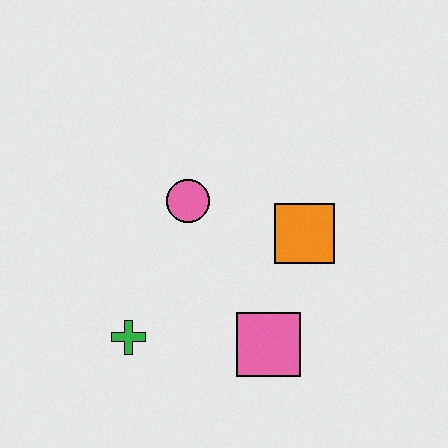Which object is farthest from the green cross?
The orange square is farthest from the green cross.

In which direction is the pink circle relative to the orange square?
The pink circle is to the left of the orange square.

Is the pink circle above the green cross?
Yes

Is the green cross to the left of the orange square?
Yes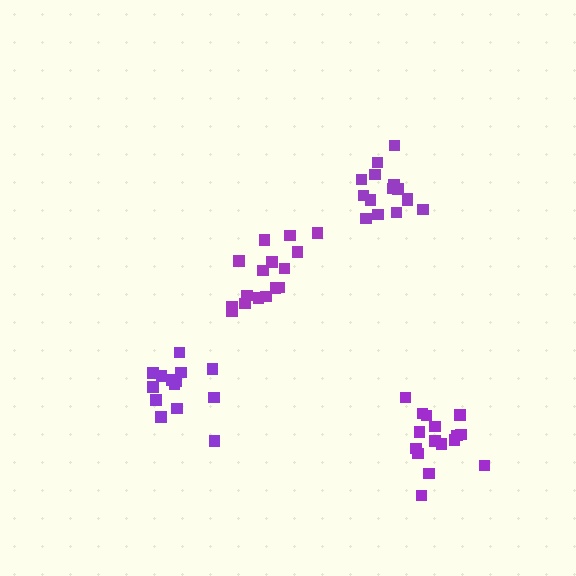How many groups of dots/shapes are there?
There are 4 groups.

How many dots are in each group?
Group 1: 16 dots, Group 2: 16 dots, Group 3: 14 dots, Group 4: 15 dots (61 total).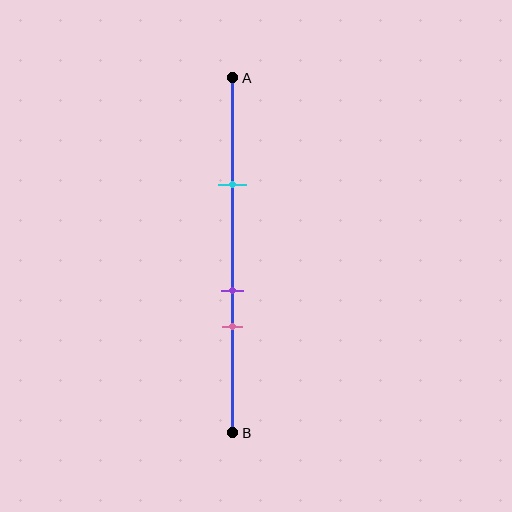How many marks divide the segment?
There are 3 marks dividing the segment.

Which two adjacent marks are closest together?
The purple and pink marks are the closest adjacent pair.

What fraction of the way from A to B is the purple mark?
The purple mark is approximately 60% (0.6) of the way from A to B.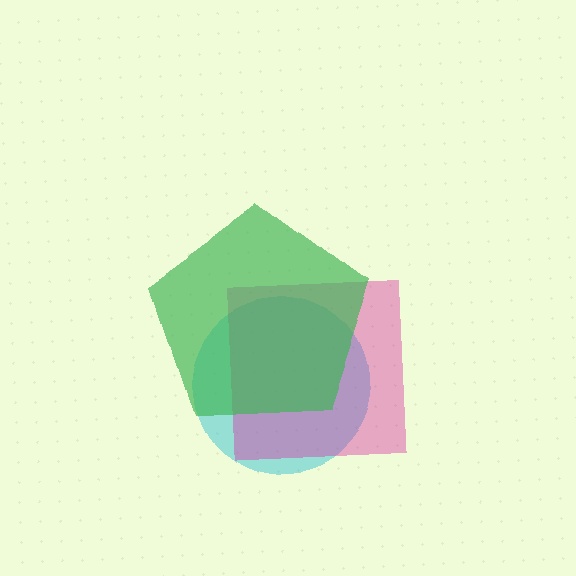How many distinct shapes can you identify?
There are 3 distinct shapes: a cyan circle, a magenta square, a green pentagon.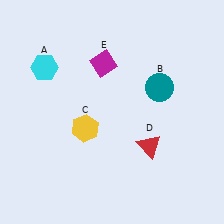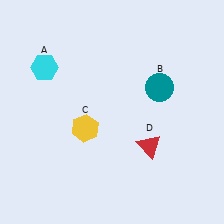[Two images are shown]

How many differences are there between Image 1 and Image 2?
There is 1 difference between the two images.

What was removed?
The magenta diamond (E) was removed in Image 2.